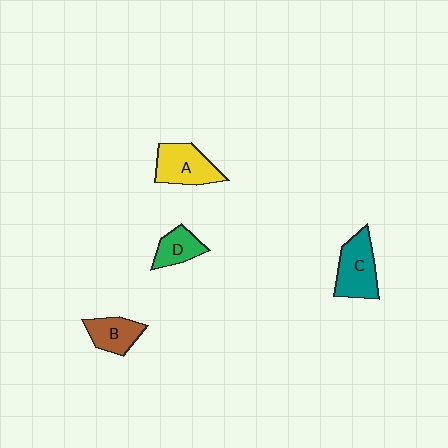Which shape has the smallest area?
Shape D (green).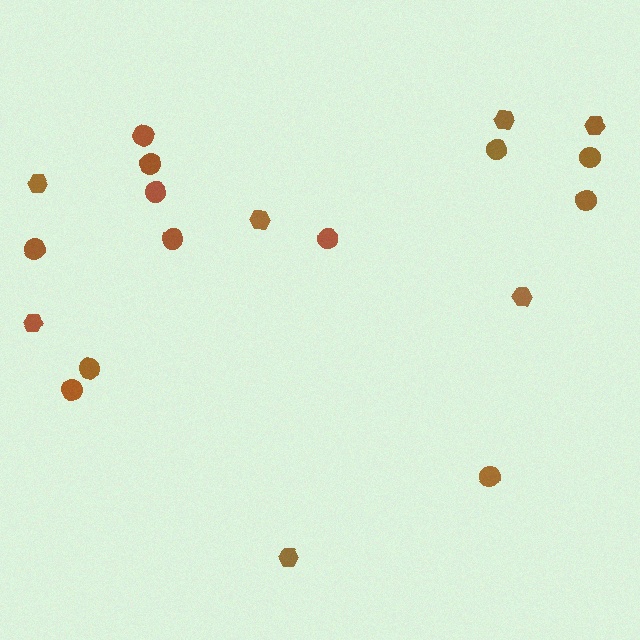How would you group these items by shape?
There are 2 groups: one group of hexagons (7) and one group of circles (12).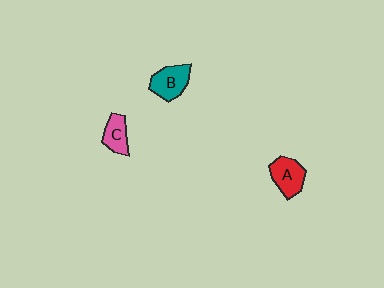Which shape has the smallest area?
Shape C (pink).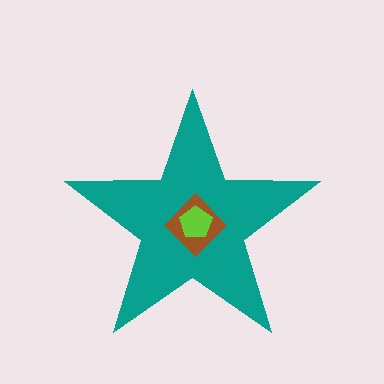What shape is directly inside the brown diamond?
The lime pentagon.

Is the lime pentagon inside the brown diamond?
Yes.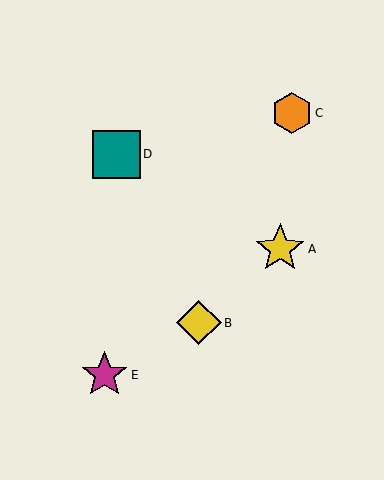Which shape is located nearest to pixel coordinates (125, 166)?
The teal square (labeled D) at (116, 154) is nearest to that location.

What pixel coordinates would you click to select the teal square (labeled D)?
Click at (116, 154) to select the teal square D.